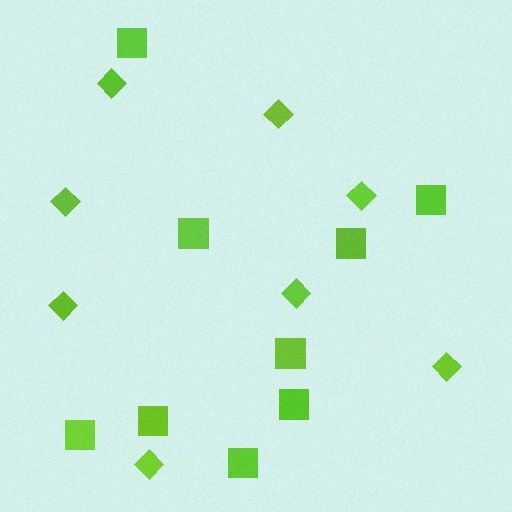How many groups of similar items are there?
There are 2 groups: one group of diamonds (8) and one group of squares (9).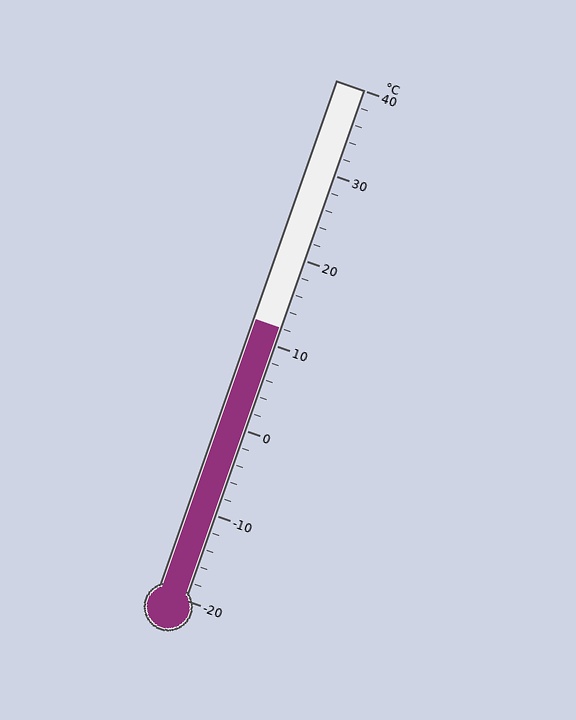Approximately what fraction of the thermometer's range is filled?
The thermometer is filled to approximately 55% of its range.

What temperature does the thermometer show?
The thermometer shows approximately 12°C.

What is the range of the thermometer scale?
The thermometer scale ranges from -20°C to 40°C.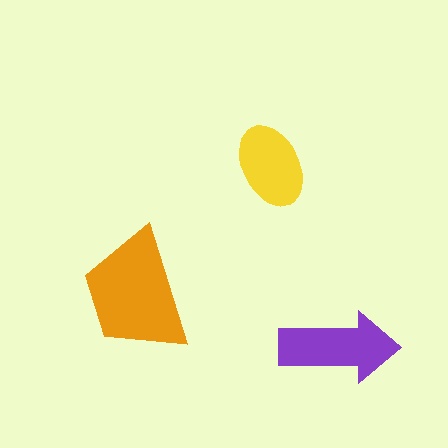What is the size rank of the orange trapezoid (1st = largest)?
1st.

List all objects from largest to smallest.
The orange trapezoid, the purple arrow, the yellow ellipse.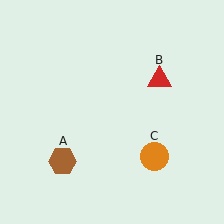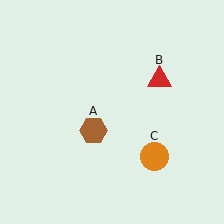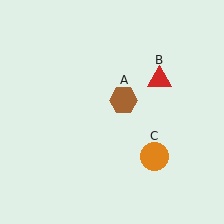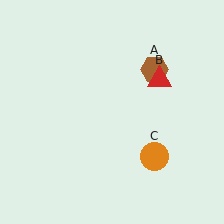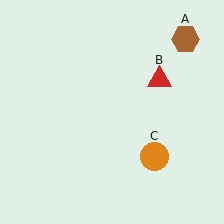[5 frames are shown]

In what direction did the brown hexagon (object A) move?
The brown hexagon (object A) moved up and to the right.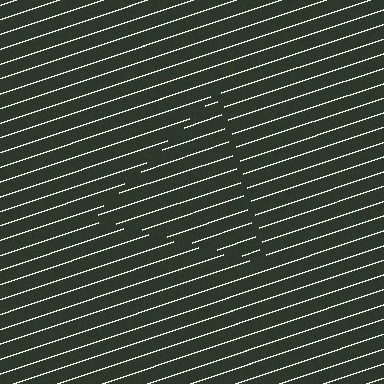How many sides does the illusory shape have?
3 sides — the line-ends trace a triangle.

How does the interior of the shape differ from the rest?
The interior of the shape contains the same grating, shifted by half a period — the contour is defined by the phase discontinuity where line-ends from the inner and outer gratings abut.